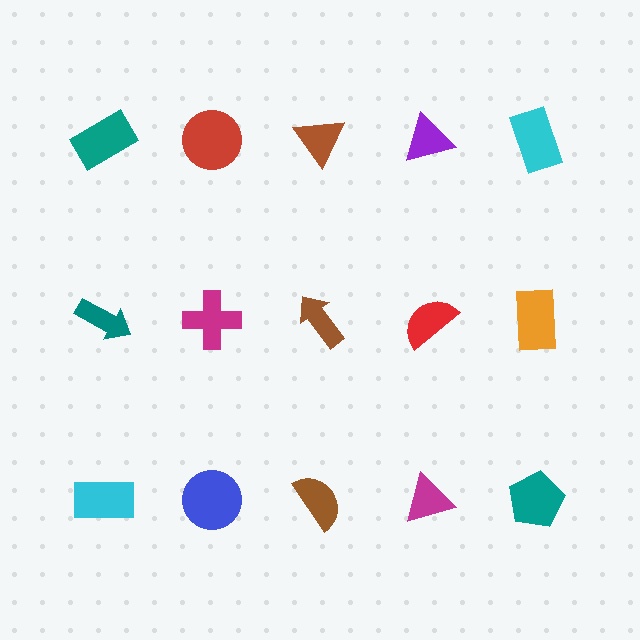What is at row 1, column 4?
A purple triangle.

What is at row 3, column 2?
A blue circle.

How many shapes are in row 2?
5 shapes.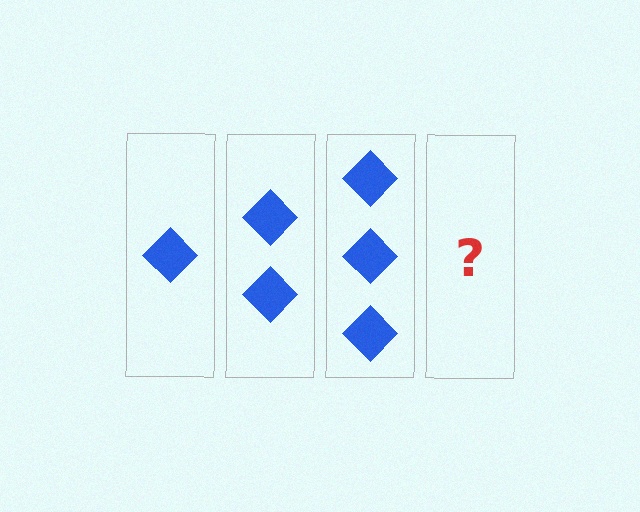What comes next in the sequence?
The next element should be 4 diamonds.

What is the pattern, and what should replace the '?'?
The pattern is that each step adds one more diamond. The '?' should be 4 diamonds.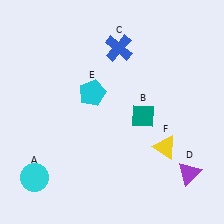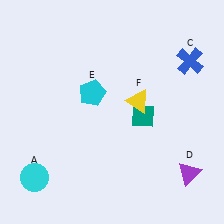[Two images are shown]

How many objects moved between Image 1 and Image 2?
2 objects moved between the two images.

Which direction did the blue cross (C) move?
The blue cross (C) moved right.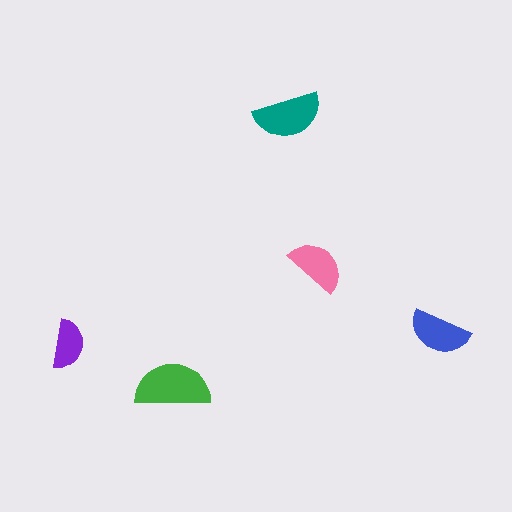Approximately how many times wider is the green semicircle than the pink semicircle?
About 1.5 times wider.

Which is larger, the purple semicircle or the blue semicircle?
The blue one.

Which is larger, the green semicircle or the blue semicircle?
The green one.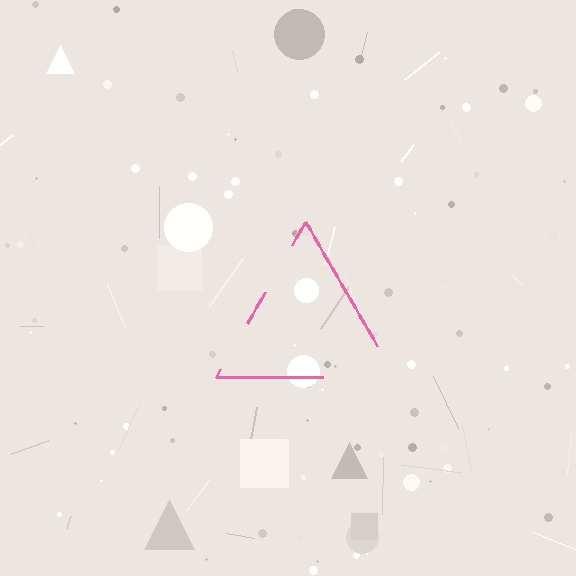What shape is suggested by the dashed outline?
The dashed outline suggests a triangle.